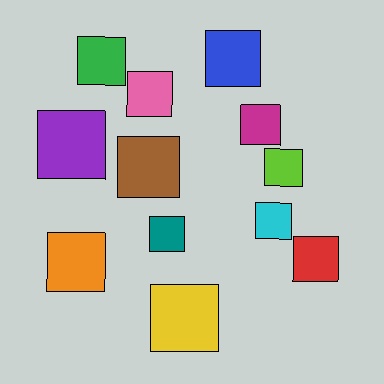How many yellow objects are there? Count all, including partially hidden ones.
There is 1 yellow object.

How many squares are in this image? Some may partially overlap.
There are 12 squares.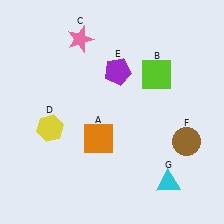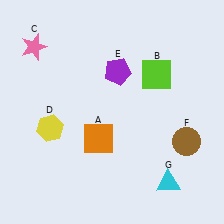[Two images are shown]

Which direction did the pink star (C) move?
The pink star (C) moved left.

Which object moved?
The pink star (C) moved left.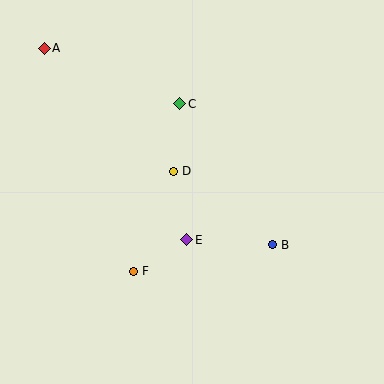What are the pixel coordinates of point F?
Point F is at (134, 271).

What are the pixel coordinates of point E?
Point E is at (187, 240).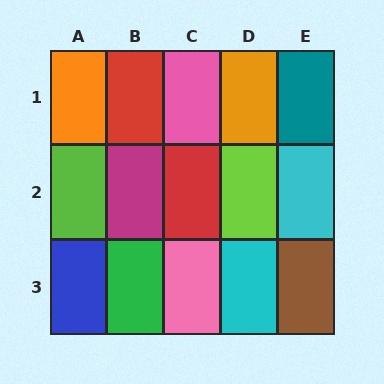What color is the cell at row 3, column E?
Brown.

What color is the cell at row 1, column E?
Teal.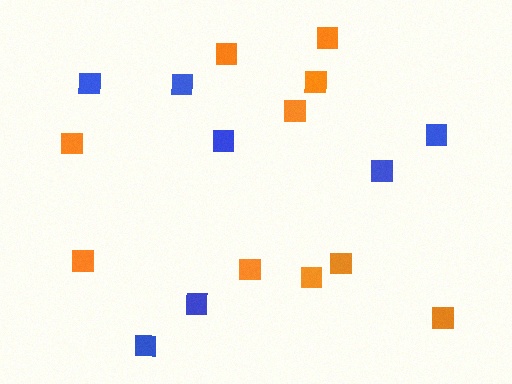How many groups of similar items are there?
There are 2 groups: one group of orange squares (10) and one group of blue squares (7).